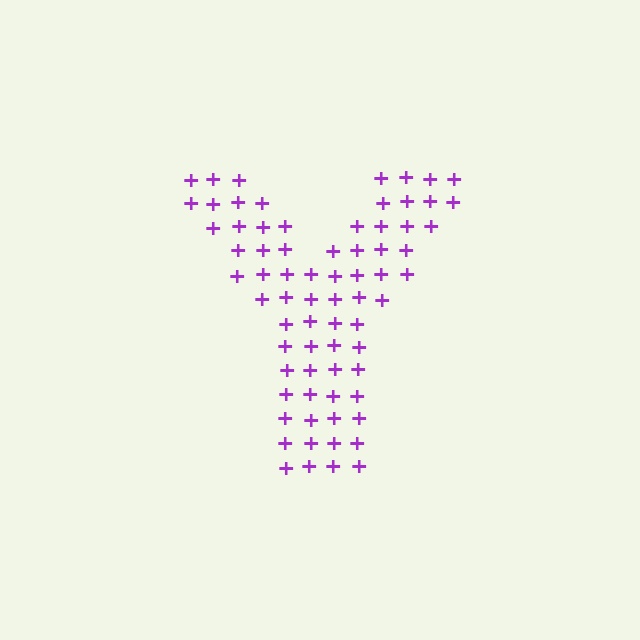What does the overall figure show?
The overall figure shows the letter Y.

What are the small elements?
The small elements are plus signs.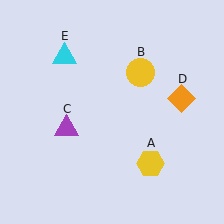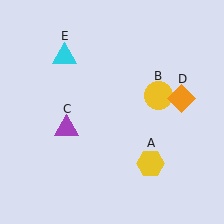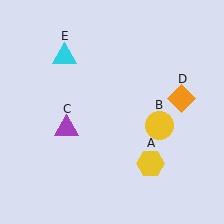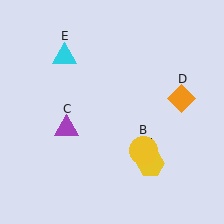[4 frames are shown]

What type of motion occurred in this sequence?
The yellow circle (object B) rotated clockwise around the center of the scene.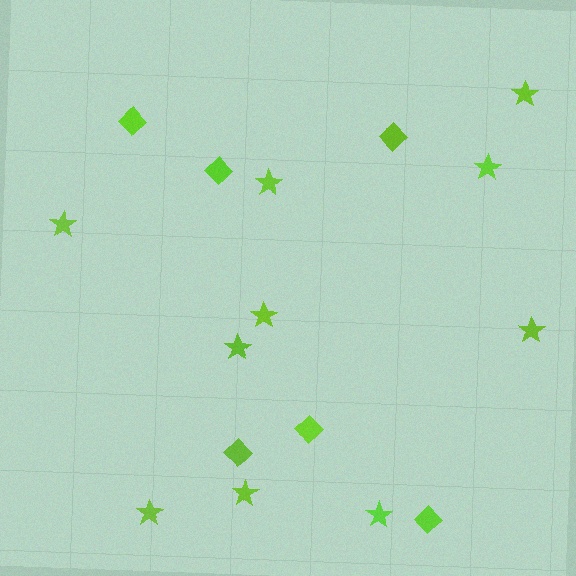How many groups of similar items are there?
There are 2 groups: one group of stars (10) and one group of diamonds (6).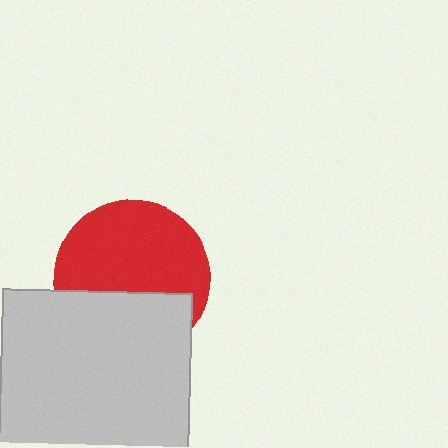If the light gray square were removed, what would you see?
You would see the complete red circle.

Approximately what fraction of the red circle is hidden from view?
Roughly 38% of the red circle is hidden behind the light gray square.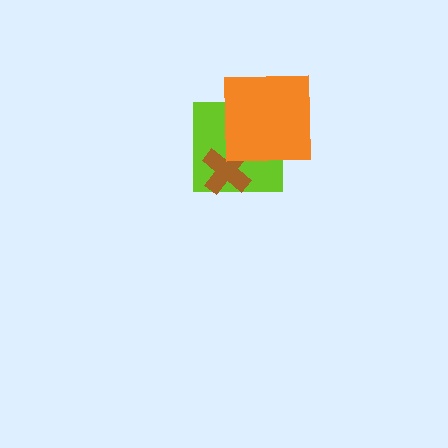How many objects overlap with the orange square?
1 object overlaps with the orange square.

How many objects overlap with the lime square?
2 objects overlap with the lime square.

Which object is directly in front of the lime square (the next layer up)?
The brown cross is directly in front of the lime square.